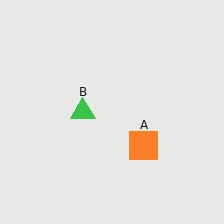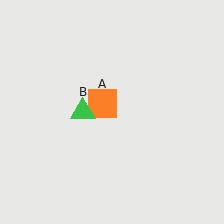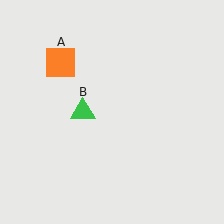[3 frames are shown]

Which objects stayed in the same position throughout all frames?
Green triangle (object B) remained stationary.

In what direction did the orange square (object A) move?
The orange square (object A) moved up and to the left.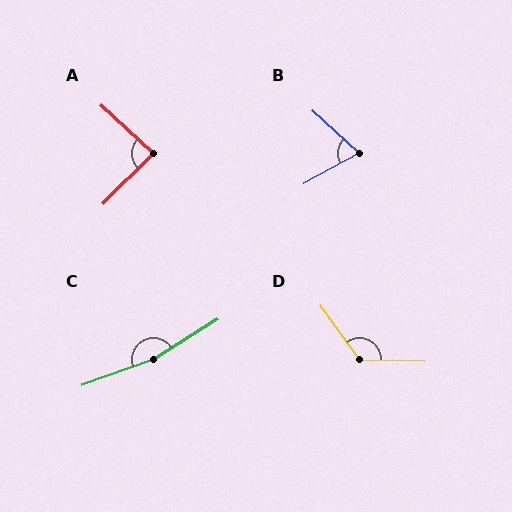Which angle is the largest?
C, at approximately 167 degrees.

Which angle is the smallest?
B, at approximately 71 degrees.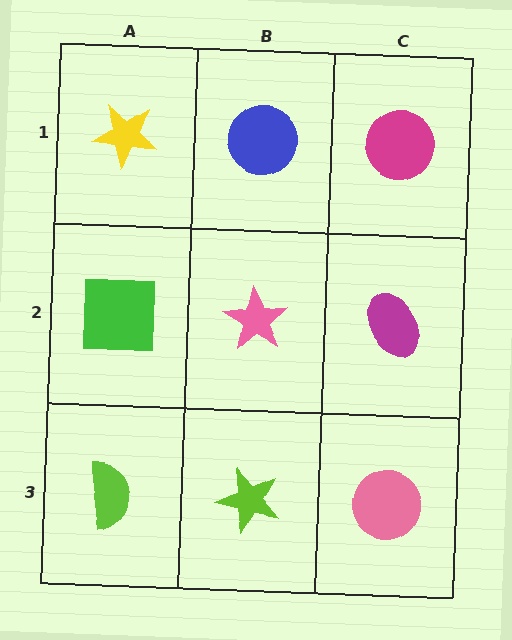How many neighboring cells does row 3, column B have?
3.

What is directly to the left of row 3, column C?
A lime star.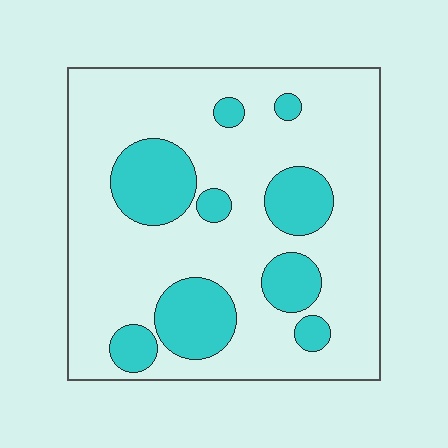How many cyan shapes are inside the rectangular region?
9.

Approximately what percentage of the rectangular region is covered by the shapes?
Approximately 25%.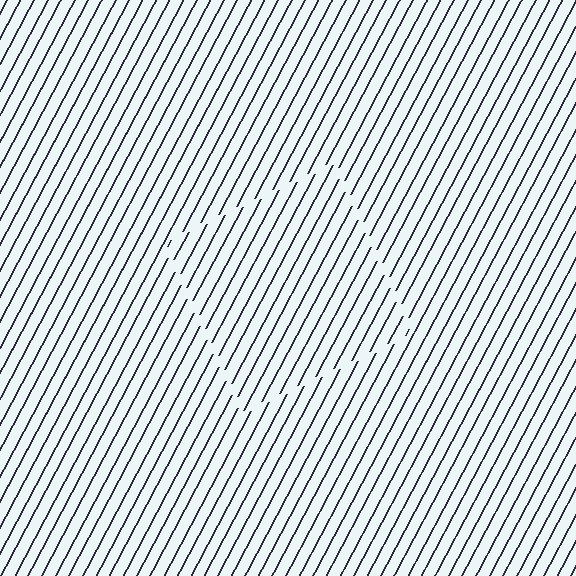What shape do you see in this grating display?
An illusory square. The interior of the shape contains the same grating, shifted by half a period — the contour is defined by the phase discontinuity where line-ends from the inner and outer gratings abut.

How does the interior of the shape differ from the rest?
The interior of the shape contains the same grating, shifted by half a period — the contour is defined by the phase discontinuity where line-ends from the inner and outer gratings abut.